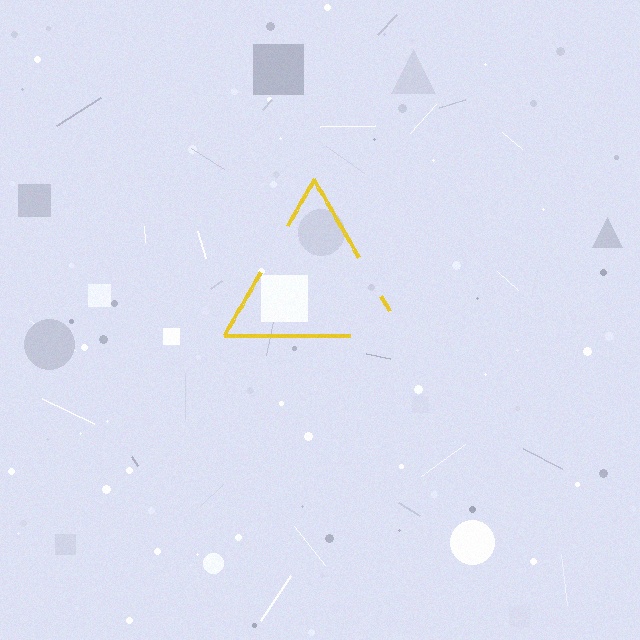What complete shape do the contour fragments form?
The contour fragments form a triangle.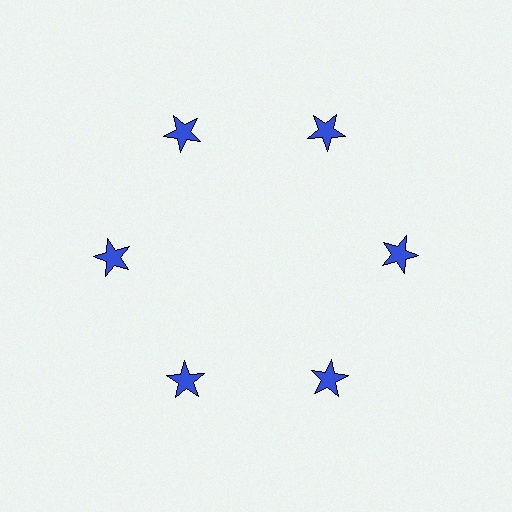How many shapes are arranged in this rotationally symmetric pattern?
There are 6 shapes, arranged in 6 groups of 1.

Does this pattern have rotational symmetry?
Yes, this pattern has 6-fold rotational symmetry. It looks the same after rotating 60 degrees around the center.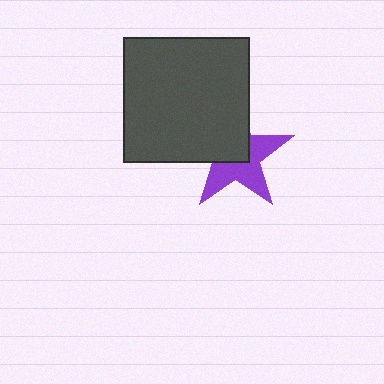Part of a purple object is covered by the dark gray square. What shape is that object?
It is a star.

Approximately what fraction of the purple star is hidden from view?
Roughly 48% of the purple star is hidden behind the dark gray square.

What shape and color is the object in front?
The object in front is a dark gray square.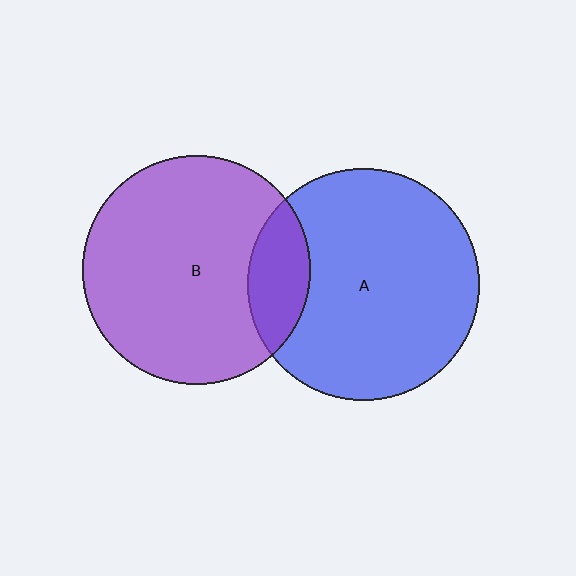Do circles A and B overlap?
Yes.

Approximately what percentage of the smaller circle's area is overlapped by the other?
Approximately 15%.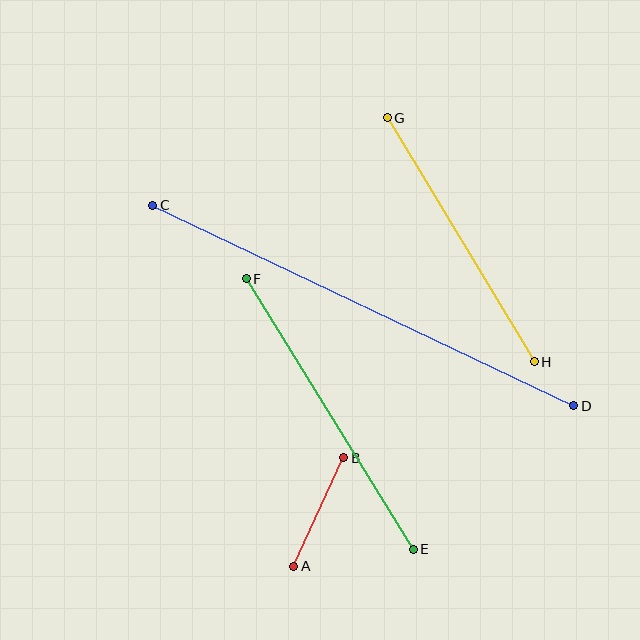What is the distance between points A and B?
The distance is approximately 120 pixels.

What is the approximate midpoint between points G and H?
The midpoint is at approximately (461, 240) pixels.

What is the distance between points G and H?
The distance is approximately 285 pixels.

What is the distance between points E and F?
The distance is approximately 318 pixels.